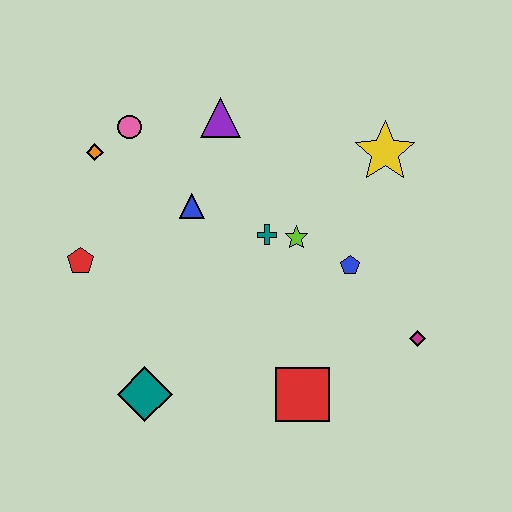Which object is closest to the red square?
The magenta diamond is closest to the red square.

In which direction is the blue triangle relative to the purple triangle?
The blue triangle is below the purple triangle.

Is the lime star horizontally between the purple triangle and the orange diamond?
No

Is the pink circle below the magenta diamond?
No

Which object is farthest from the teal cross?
The teal diamond is farthest from the teal cross.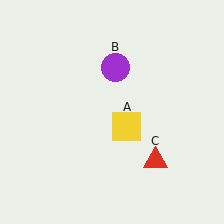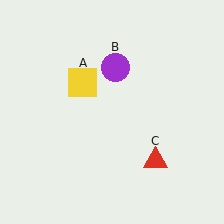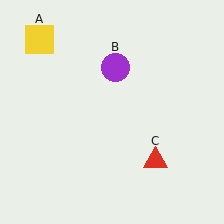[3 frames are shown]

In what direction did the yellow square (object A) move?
The yellow square (object A) moved up and to the left.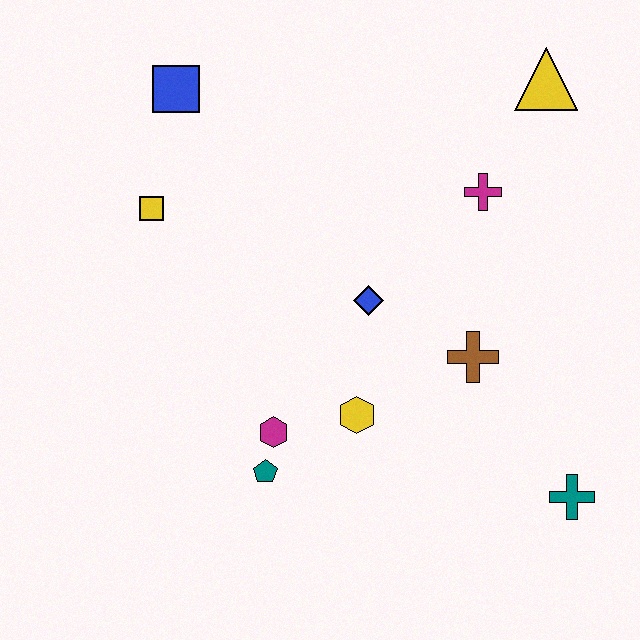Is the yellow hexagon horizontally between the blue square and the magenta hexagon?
No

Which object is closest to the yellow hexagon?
The magenta hexagon is closest to the yellow hexagon.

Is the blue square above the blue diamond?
Yes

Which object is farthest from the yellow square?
The teal cross is farthest from the yellow square.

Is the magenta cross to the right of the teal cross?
No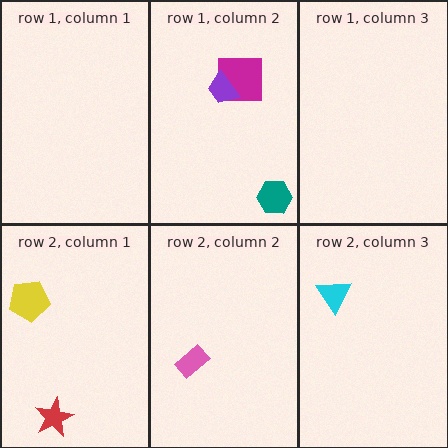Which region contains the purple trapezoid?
The row 1, column 2 region.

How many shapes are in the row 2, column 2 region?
1.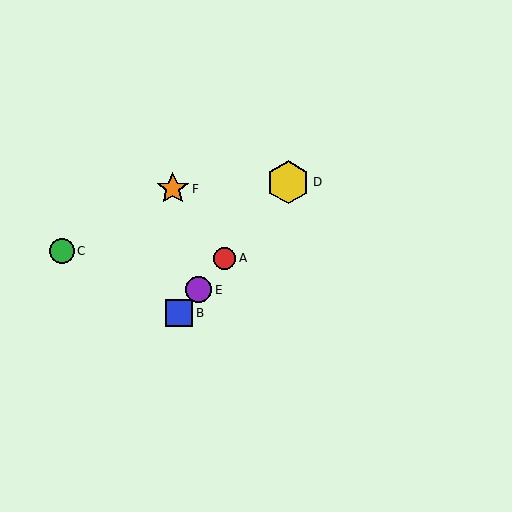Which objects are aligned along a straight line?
Objects A, B, D, E are aligned along a straight line.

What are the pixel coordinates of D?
Object D is at (288, 182).